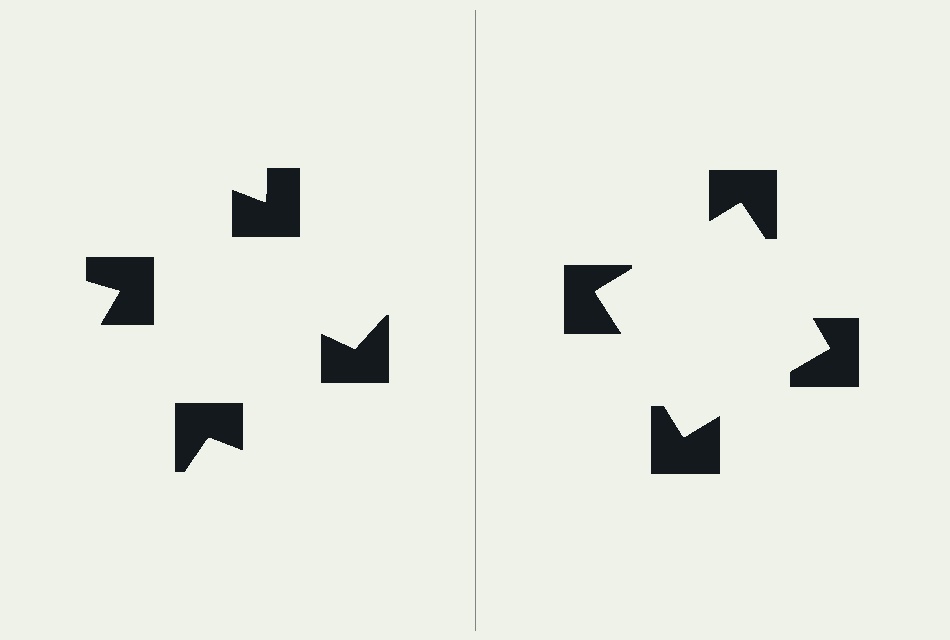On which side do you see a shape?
An illusory square appears on the right side. On the left side the wedge cuts are rotated, so no coherent shape forms.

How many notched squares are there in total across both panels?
8 — 4 on each side.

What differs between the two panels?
The notched squares are positioned identically on both sides; only the wedge orientations differ. On the right they align to a square; on the left they are misaligned.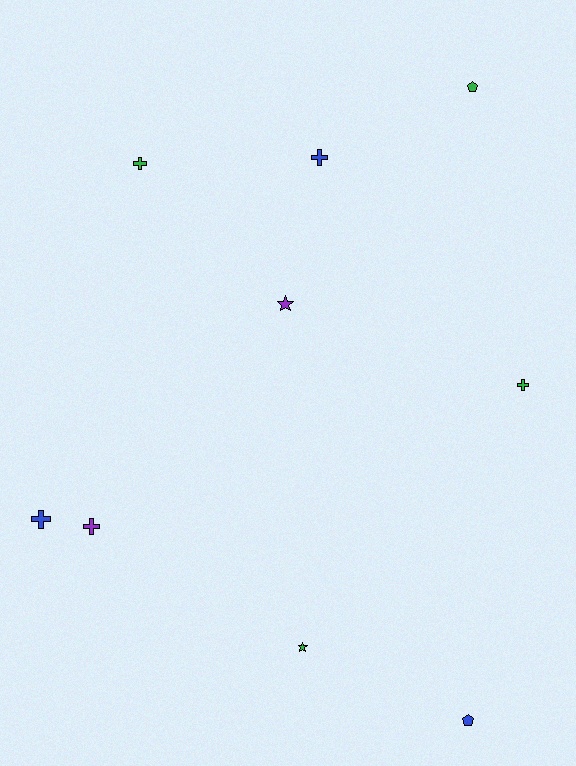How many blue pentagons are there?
There is 1 blue pentagon.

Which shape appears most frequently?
Cross, with 5 objects.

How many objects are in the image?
There are 9 objects.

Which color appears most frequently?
Green, with 4 objects.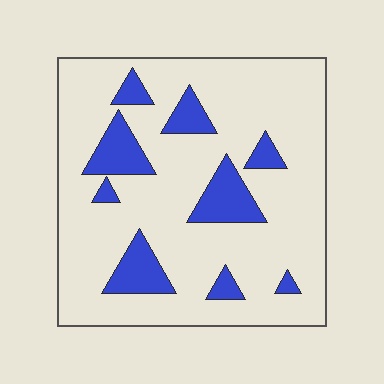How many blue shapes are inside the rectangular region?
9.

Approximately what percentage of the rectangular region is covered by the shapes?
Approximately 20%.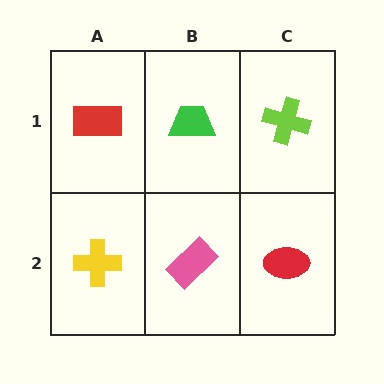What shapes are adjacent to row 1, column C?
A red ellipse (row 2, column C), a green trapezoid (row 1, column B).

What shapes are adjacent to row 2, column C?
A lime cross (row 1, column C), a pink rectangle (row 2, column B).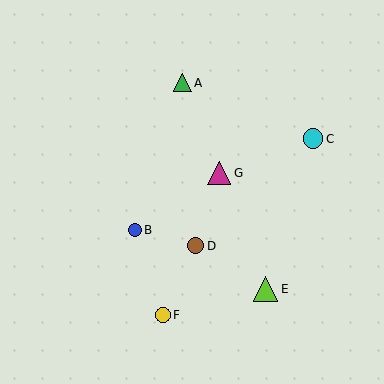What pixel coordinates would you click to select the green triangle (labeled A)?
Click at (182, 83) to select the green triangle A.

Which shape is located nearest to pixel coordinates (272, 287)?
The lime triangle (labeled E) at (265, 289) is nearest to that location.